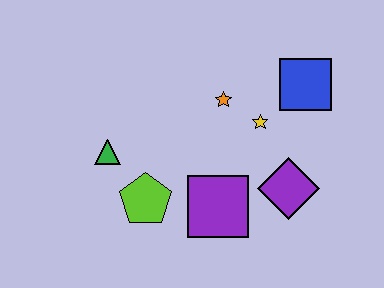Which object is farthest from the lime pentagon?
The blue square is farthest from the lime pentagon.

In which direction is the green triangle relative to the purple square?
The green triangle is to the left of the purple square.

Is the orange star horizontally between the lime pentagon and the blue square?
Yes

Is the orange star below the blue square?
Yes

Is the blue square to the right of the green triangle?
Yes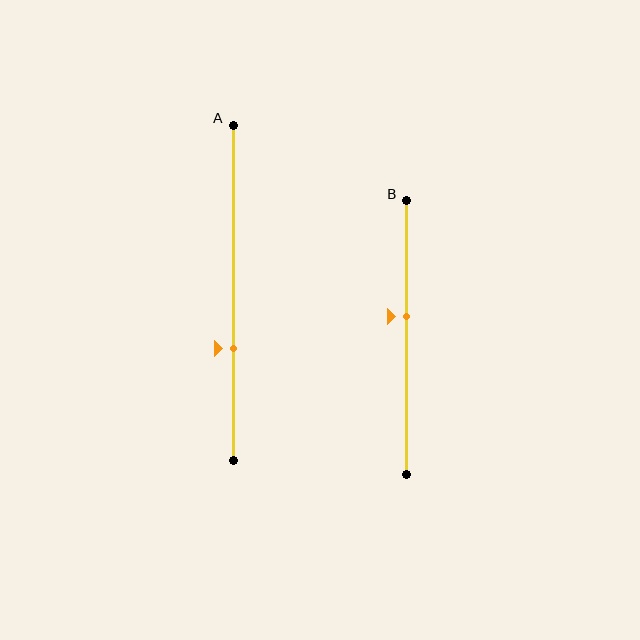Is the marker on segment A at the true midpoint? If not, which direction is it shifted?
No, the marker on segment A is shifted downward by about 16% of the segment length.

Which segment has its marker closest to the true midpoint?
Segment B has its marker closest to the true midpoint.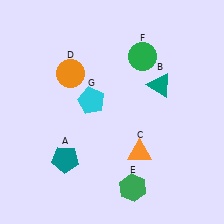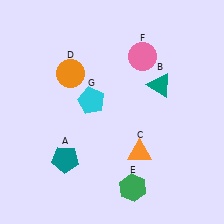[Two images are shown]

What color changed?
The circle (F) changed from green in Image 1 to pink in Image 2.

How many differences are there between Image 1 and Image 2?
There is 1 difference between the two images.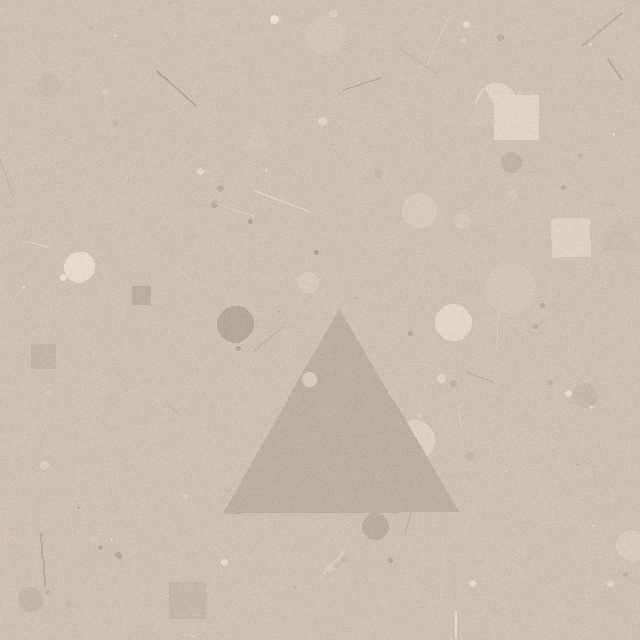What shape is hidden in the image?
A triangle is hidden in the image.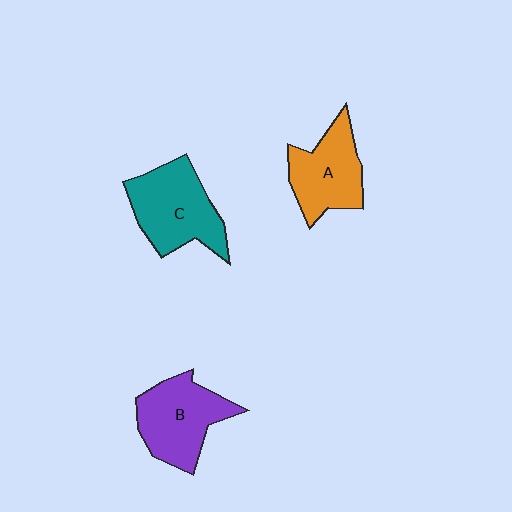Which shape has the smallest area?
Shape A (orange).